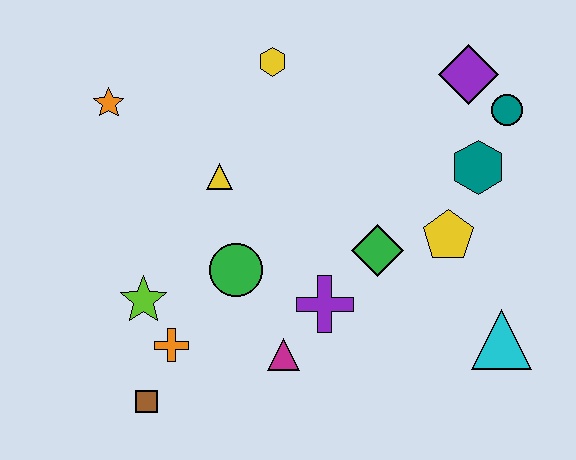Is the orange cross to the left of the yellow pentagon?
Yes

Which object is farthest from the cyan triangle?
The orange star is farthest from the cyan triangle.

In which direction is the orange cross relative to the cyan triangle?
The orange cross is to the left of the cyan triangle.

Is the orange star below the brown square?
No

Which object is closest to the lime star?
The orange cross is closest to the lime star.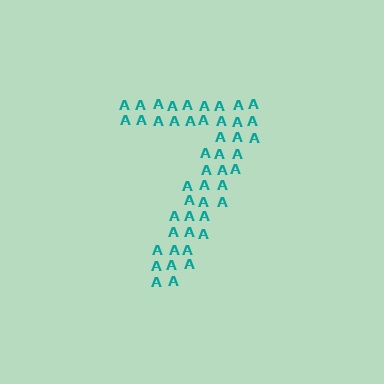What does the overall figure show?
The overall figure shows the digit 7.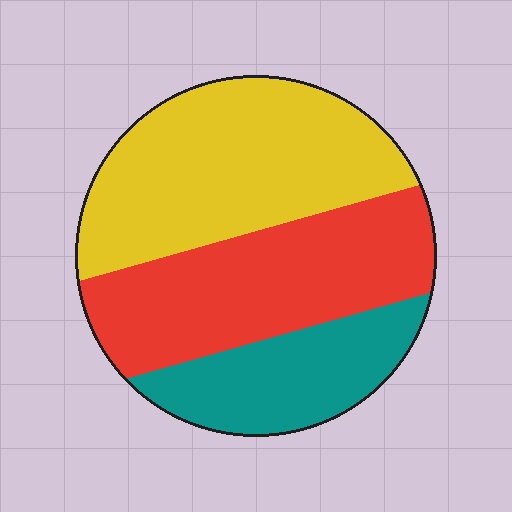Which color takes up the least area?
Teal, at roughly 20%.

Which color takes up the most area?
Yellow, at roughly 40%.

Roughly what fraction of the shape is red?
Red takes up about three eighths (3/8) of the shape.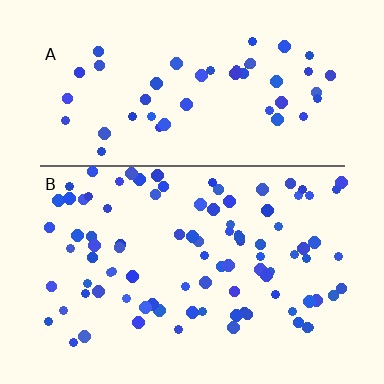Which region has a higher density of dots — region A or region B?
B (the bottom).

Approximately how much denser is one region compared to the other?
Approximately 1.9× — region B over region A.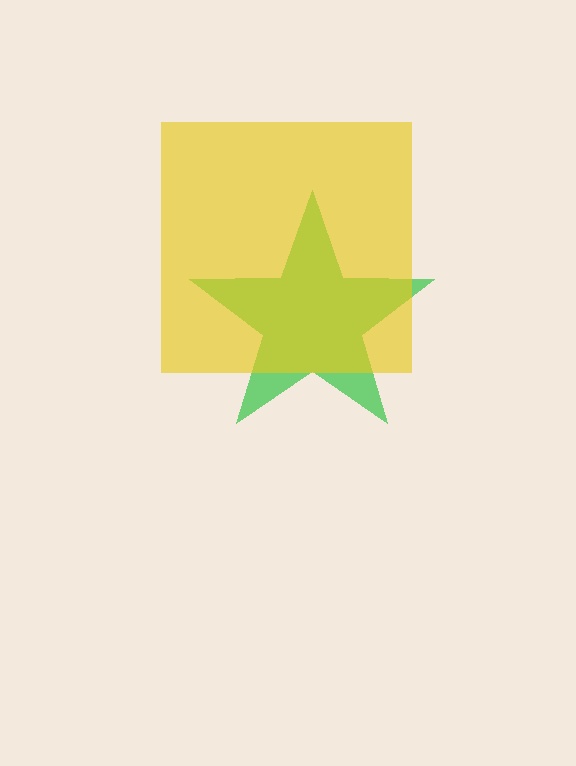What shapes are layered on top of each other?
The layered shapes are: a green star, a yellow square.